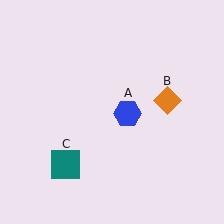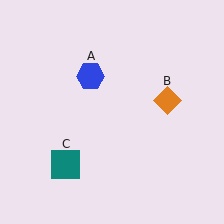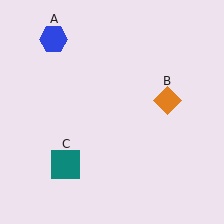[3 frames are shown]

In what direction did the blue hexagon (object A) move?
The blue hexagon (object A) moved up and to the left.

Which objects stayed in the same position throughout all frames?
Orange diamond (object B) and teal square (object C) remained stationary.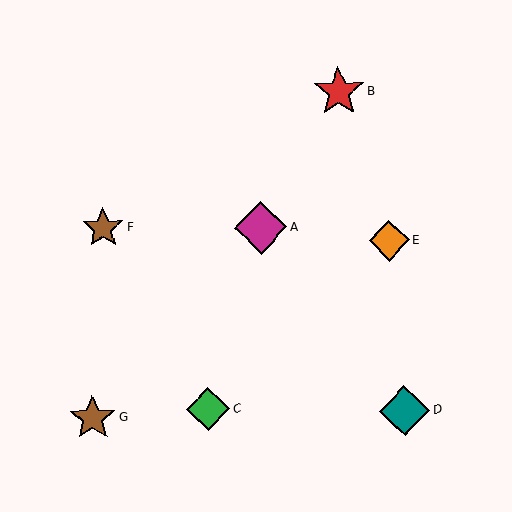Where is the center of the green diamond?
The center of the green diamond is at (208, 409).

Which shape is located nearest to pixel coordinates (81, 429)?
The brown star (labeled G) at (93, 418) is nearest to that location.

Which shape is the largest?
The magenta diamond (labeled A) is the largest.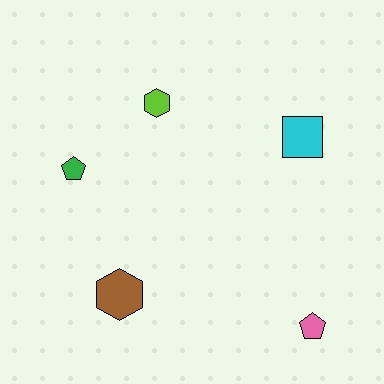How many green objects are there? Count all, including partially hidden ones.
There is 1 green object.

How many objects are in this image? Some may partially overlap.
There are 5 objects.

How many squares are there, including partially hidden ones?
There is 1 square.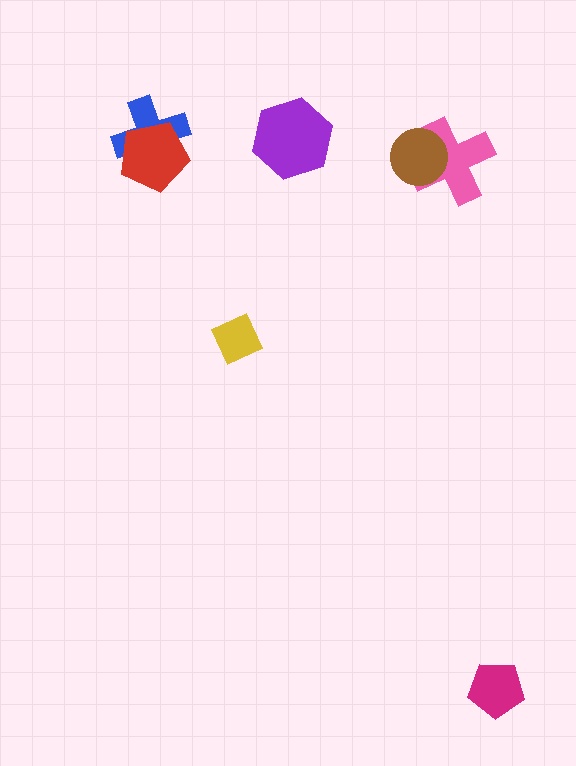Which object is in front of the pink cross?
The brown circle is in front of the pink cross.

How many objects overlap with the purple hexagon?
0 objects overlap with the purple hexagon.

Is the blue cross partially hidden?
Yes, it is partially covered by another shape.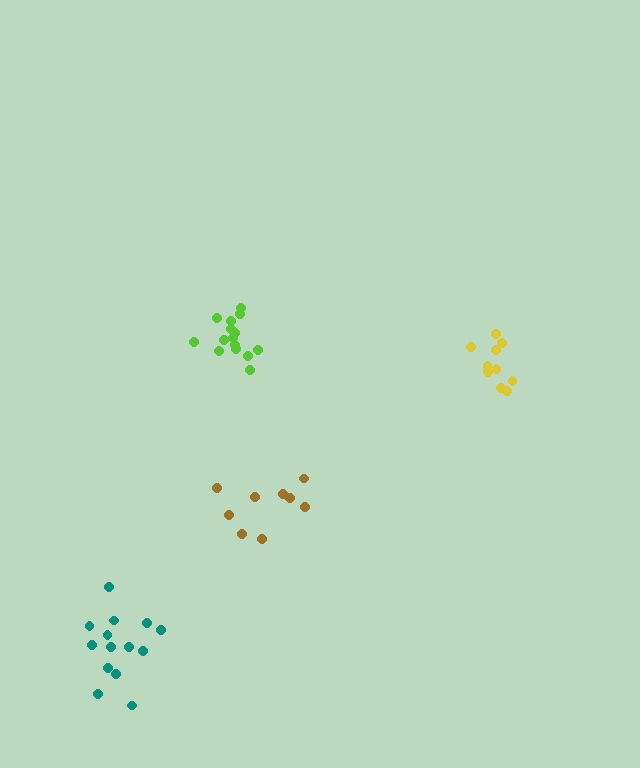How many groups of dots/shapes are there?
There are 4 groups.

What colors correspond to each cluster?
The clusters are colored: teal, yellow, brown, lime.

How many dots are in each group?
Group 1: 14 dots, Group 2: 10 dots, Group 3: 9 dots, Group 4: 15 dots (48 total).